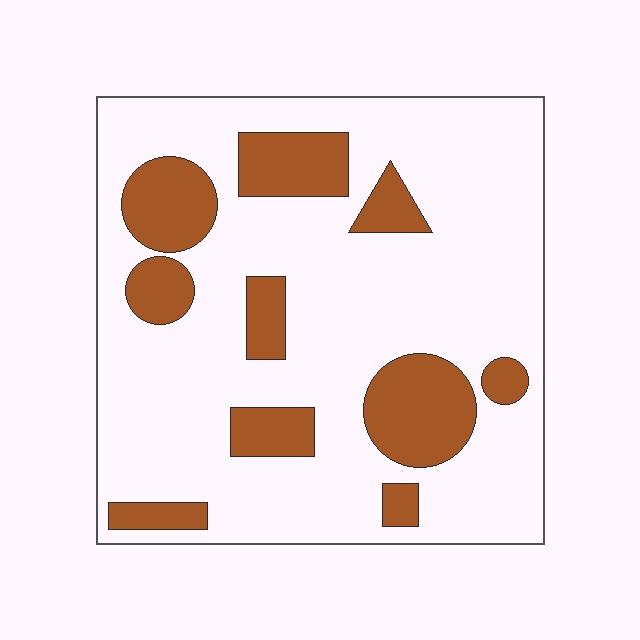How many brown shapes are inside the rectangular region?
10.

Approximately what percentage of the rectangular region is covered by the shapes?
Approximately 25%.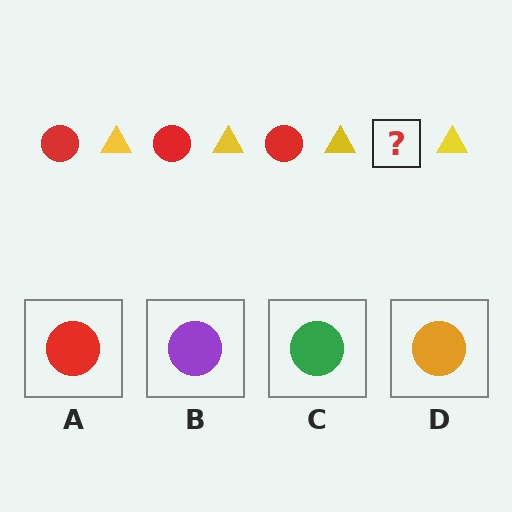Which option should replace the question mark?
Option A.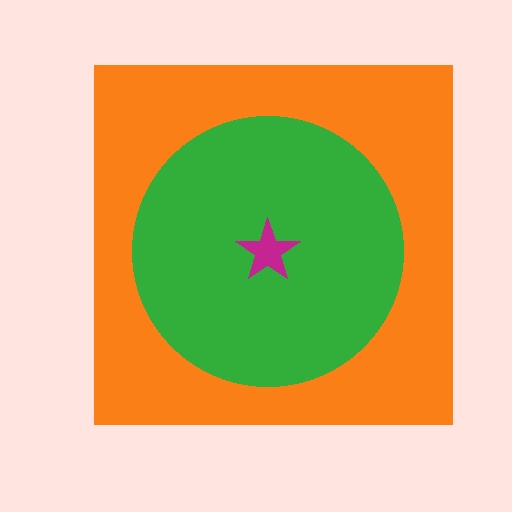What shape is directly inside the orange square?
The green circle.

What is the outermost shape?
The orange square.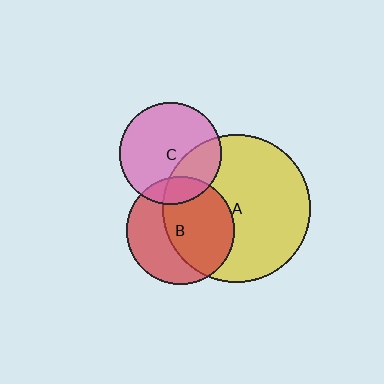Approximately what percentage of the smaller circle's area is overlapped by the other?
Approximately 55%.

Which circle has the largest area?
Circle A (yellow).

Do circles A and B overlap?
Yes.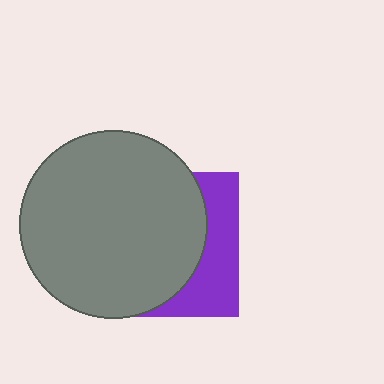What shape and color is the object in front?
The object in front is a gray circle.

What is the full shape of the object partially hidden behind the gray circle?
The partially hidden object is a purple square.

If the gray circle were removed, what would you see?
You would see the complete purple square.